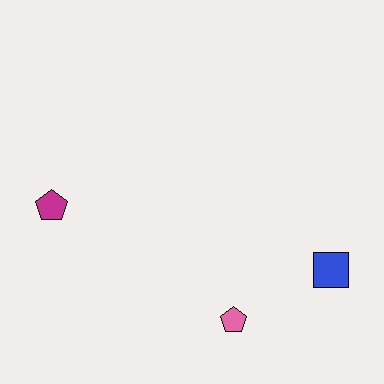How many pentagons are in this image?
There are 2 pentagons.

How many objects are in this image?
There are 3 objects.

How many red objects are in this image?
There are no red objects.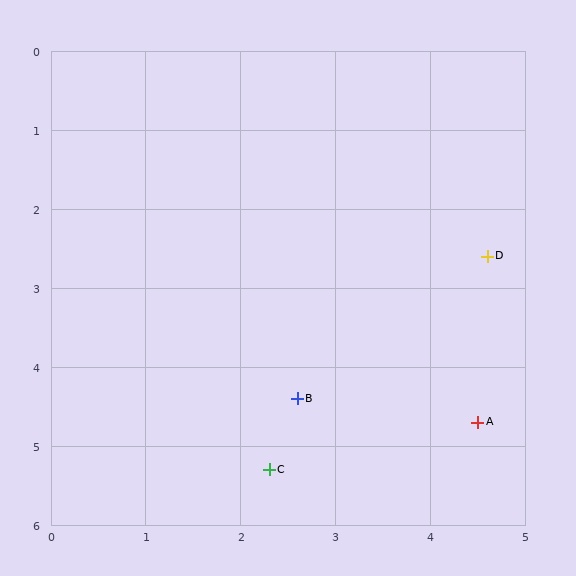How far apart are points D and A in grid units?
Points D and A are about 2.1 grid units apart.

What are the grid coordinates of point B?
Point B is at approximately (2.6, 4.4).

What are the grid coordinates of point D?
Point D is at approximately (4.6, 2.6).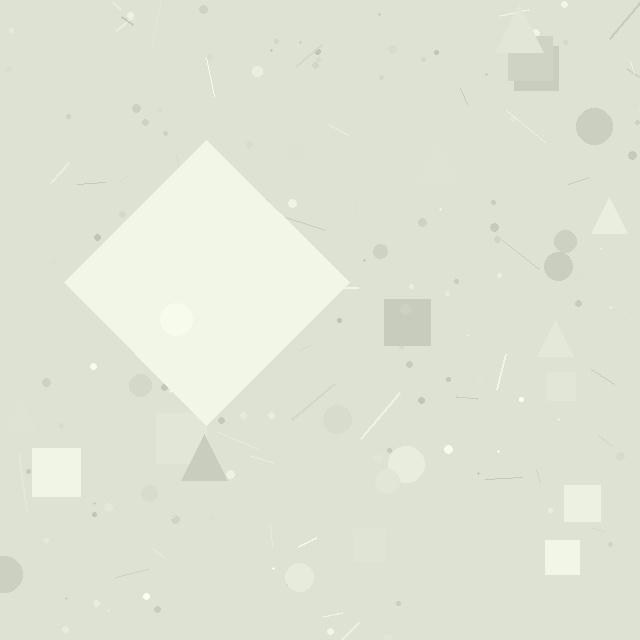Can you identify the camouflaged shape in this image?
The camouflaged shape is a diamond.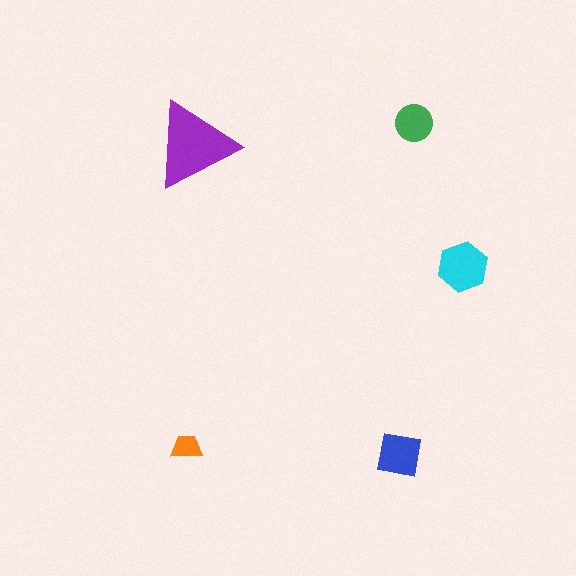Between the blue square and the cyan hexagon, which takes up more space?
The cyan hexagon.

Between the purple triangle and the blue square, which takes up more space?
The purple triangle.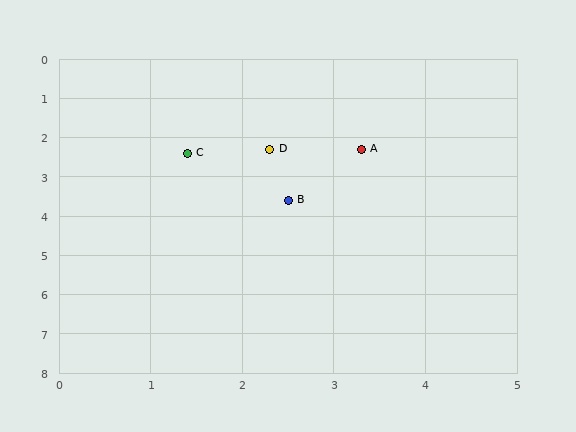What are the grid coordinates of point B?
Point B is at approximately (2.5, 3.6).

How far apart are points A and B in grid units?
Points A and B are about 1.5 grid units apart.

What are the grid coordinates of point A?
Point A is at approximately (3.3, 2.3).